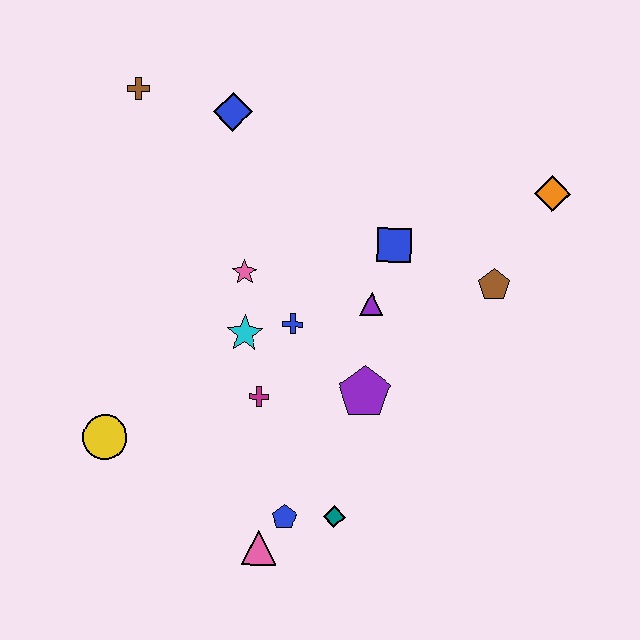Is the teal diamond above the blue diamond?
No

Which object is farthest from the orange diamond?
The yellow circle is farthest from the orange diamond.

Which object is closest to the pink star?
The cyan star is closest to the pink star.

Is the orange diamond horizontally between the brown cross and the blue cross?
No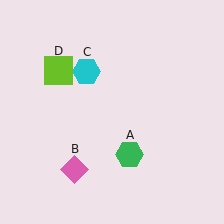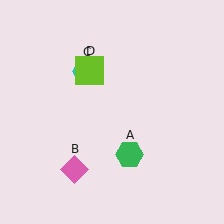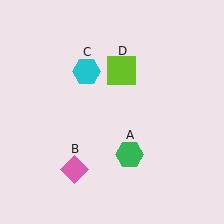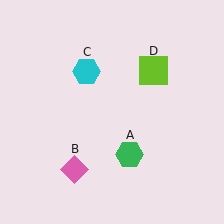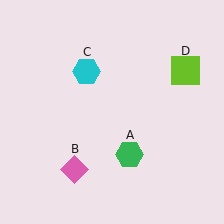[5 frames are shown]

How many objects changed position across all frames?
1 object changed position: lime square (object D).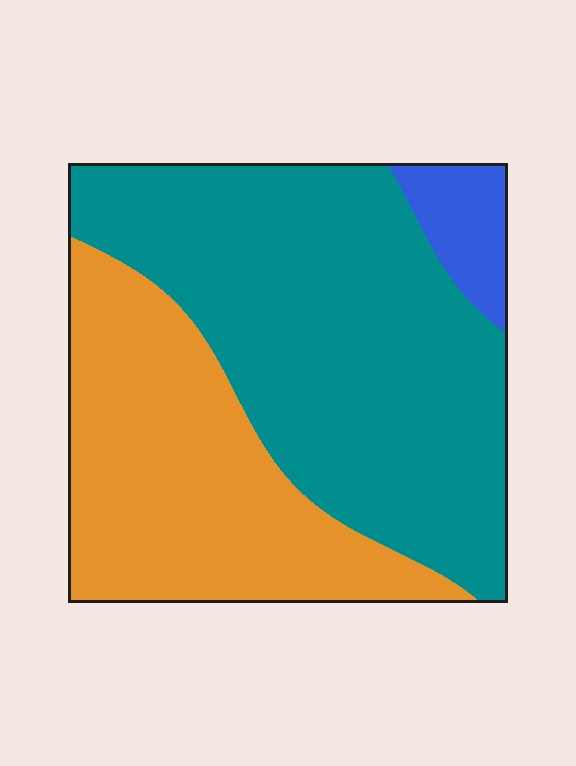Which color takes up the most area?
Teal, at roughly 55%.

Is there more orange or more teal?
Teal.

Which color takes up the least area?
Blue, at roughly 5%.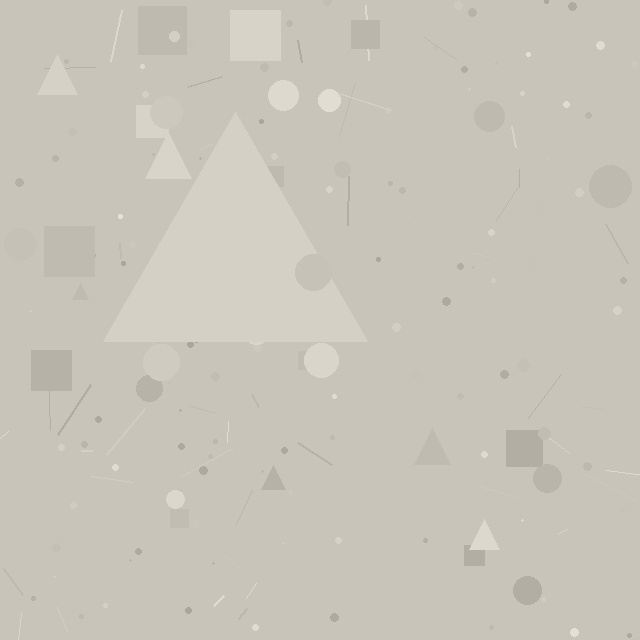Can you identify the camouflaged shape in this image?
The camouflaged shape is a triangle.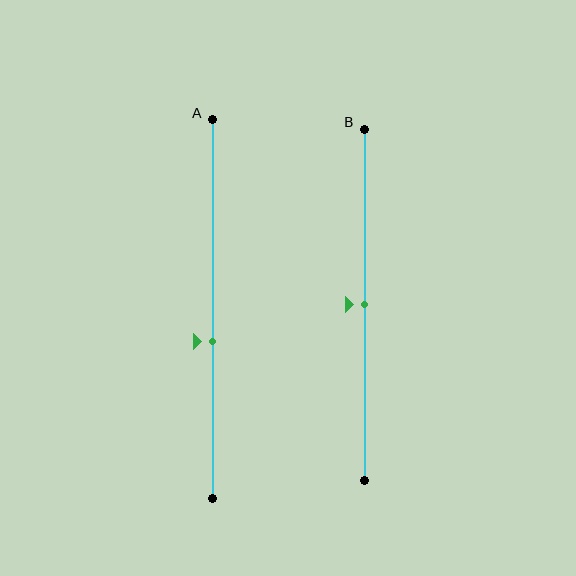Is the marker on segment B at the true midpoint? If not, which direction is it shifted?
Yes, the marker on segment B is at the true midpoint.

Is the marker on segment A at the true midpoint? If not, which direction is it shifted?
No, the marker on segment A is shifted downward by about 9% of the segment length.